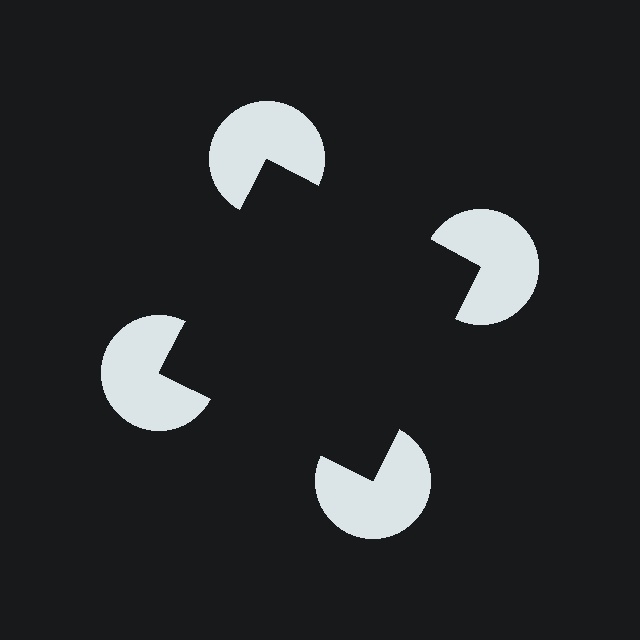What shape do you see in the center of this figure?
An illusory square — its edges are inferred from the aligned wedge cuts in the pac-man discs, not physically drawn.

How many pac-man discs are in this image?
There are 4 — one at each vertex of the illusory square.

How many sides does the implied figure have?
4 sides.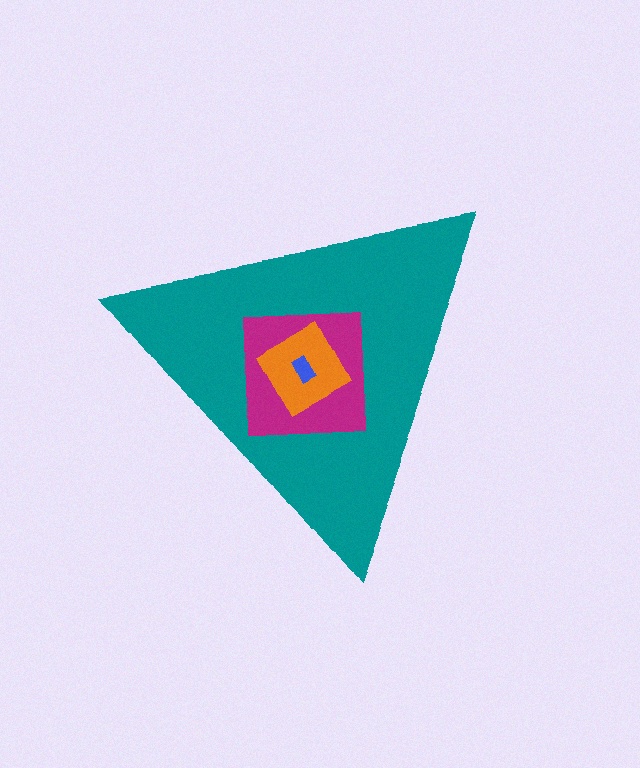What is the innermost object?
The blue rectangle.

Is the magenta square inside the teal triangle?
Yes.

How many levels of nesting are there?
4.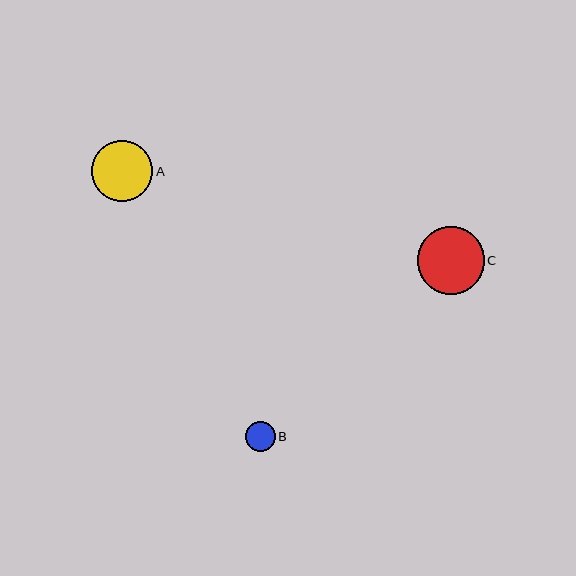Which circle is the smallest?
Circle B is the smallest with a size of approximately 30 pixels.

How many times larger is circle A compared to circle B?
Circle A is approximately 2.0 times the size of circle B.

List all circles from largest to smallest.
From largest to smallest: C, A, B.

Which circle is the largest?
Circle C is the largest with a size of approximately 67 pixels.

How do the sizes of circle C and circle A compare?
Circle C and circle A are approximately the same size.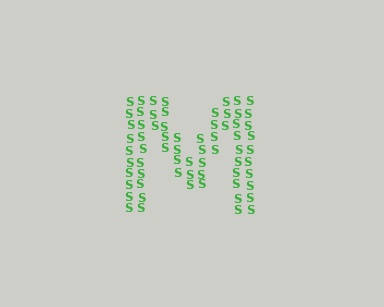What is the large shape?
The large shape is the letter M.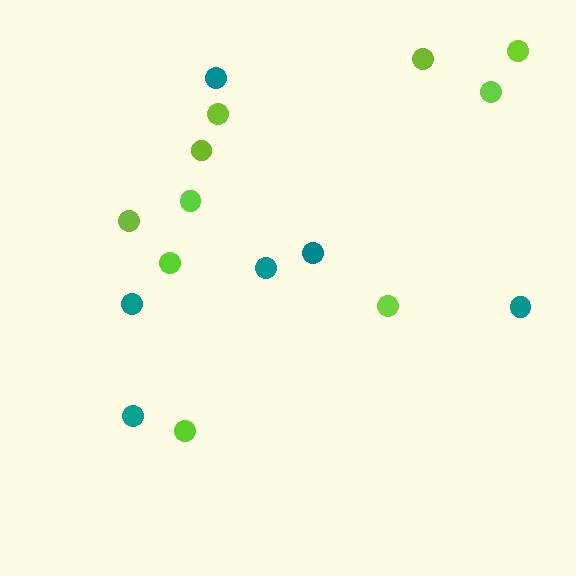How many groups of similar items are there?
There are 2 groups: one group of teal circles (6) and one group of lime circles (10).